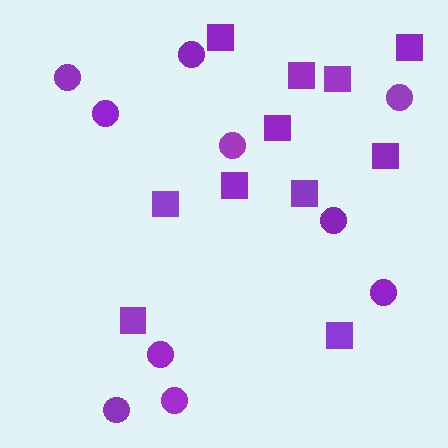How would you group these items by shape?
There are 2 groups: one group of squares (11) and one group of circles (10).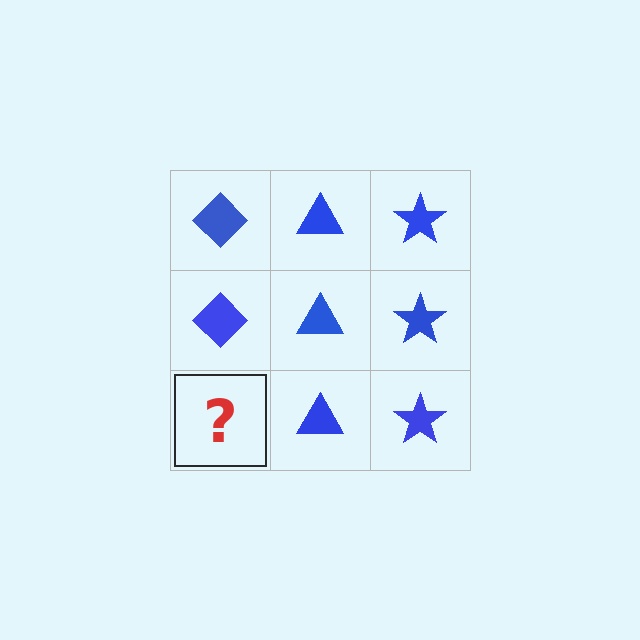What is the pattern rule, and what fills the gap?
The rule is that each column has a consistent shape. The gap should be filled with a blue diamond.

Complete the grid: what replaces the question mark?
The question mark should be replaced with a blue diamond.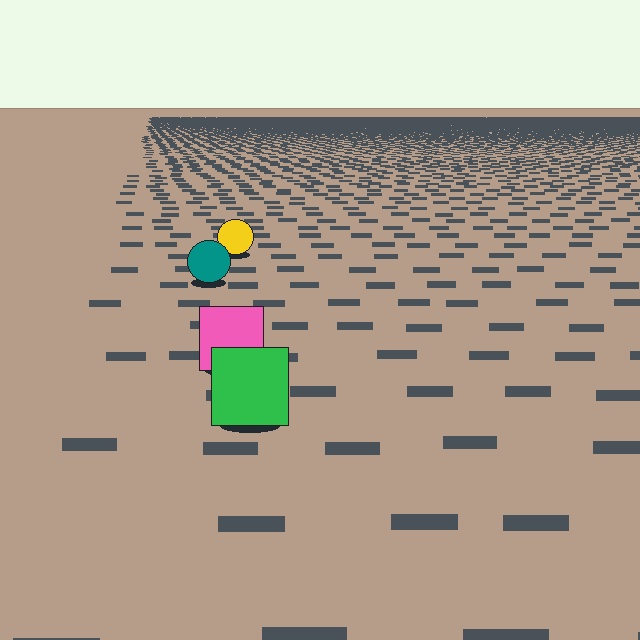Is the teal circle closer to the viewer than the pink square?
No. The pink square is closer — you can tell from the texture gradient: the ground texture is coarser near it.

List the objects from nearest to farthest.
From nearest to farthest: the green square, the pink square, the teal circle, the yellow circle.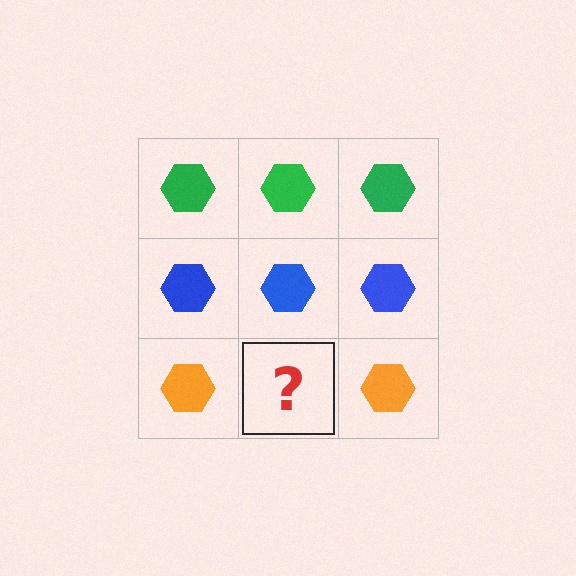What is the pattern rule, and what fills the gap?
The rule is that each row has a consistent color. The gap should be filled with an orange hexagon.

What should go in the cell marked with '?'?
The missing cell should contain an orange hexagon.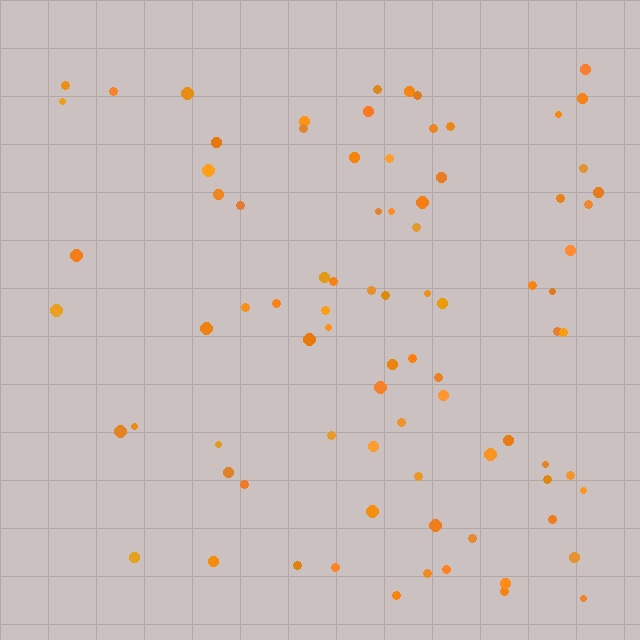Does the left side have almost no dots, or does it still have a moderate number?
Still a moderate number, just noticeably fewer than the right.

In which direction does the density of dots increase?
From left to right, with the right side densest.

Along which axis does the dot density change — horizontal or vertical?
Horizontal.